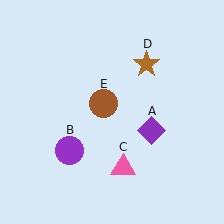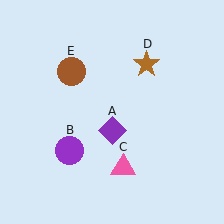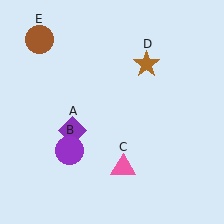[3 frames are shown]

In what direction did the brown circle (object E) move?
The brown circle (object E) moved up and to the left.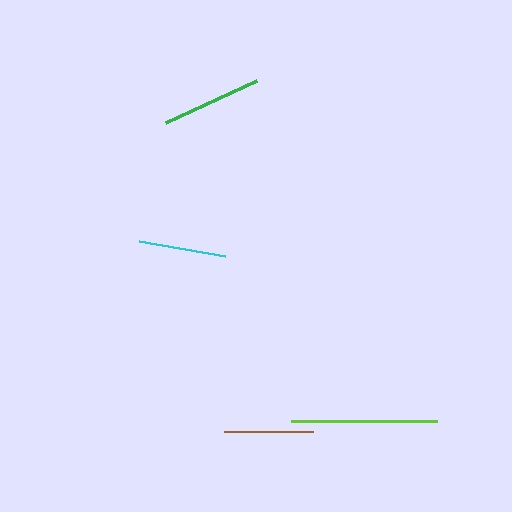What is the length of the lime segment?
The lime segment is approximately 146 pixels long.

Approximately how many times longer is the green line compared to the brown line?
The green line is approximately 1.1 times the length of the brown line.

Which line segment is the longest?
The lime line is the longest at approximately 146 pixels.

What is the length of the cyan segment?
The cyan segment is approximately 88 pixels long.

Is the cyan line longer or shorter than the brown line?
The brown line is longer than the cyan line.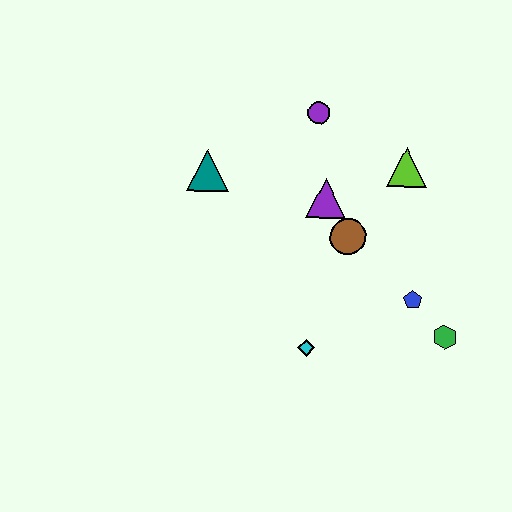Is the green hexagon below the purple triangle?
Yes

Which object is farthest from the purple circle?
The green hexagon is farthest from the purple circle.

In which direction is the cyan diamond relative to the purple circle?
The cyan diamond is below the purple circle.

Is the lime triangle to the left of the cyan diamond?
No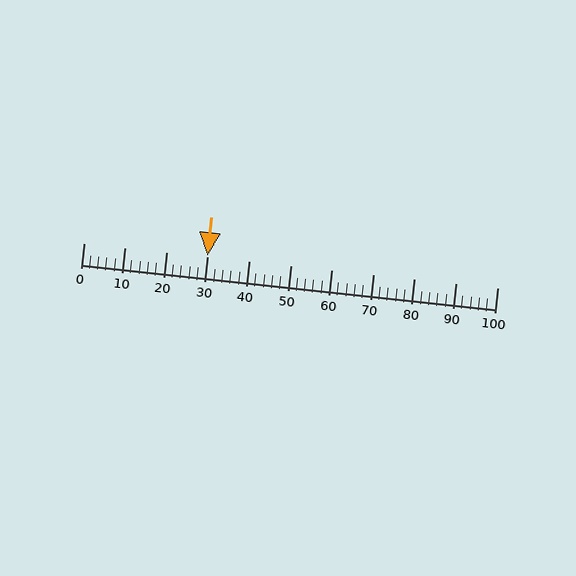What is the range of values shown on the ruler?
The ruler shows values from 0 to 100.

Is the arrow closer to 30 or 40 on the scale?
The arrow is closer to 30.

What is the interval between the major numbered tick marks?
The major tick marks are spaced 10 units apart.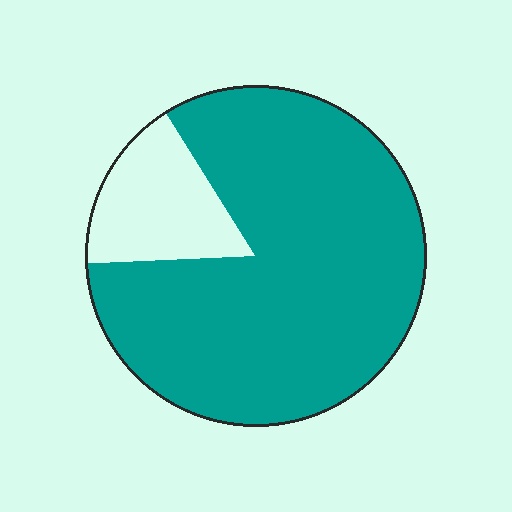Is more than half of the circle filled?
Yes.